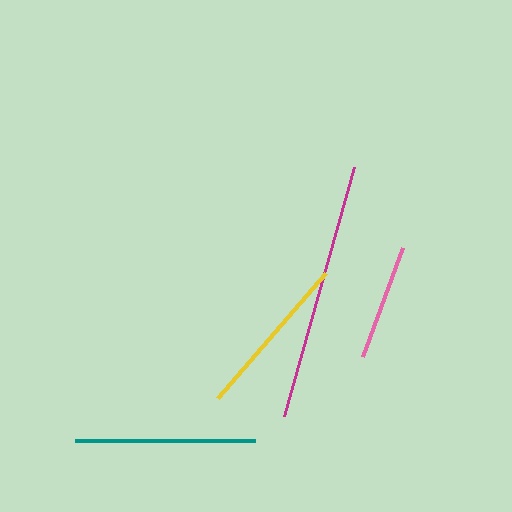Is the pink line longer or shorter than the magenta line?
The magenta line is longer than the pink line.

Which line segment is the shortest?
The pink line is the shortest at approximately 116 pixels.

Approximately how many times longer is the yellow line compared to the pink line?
The yellow line is approximately 1.4 times the length of the pink line.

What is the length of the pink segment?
The pink segment is approximately 116 pixels long.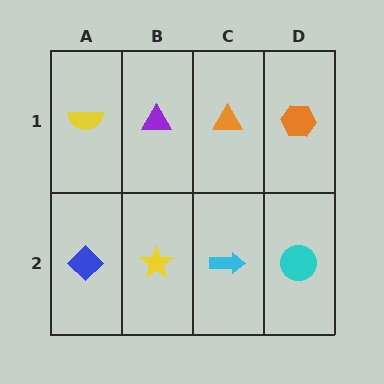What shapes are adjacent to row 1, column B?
A yellow star (row 2, column B), a yellow semicircle (row 1, column A), an orange triangle (row 1, column C).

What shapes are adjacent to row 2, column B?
A purple triangle (row 1, column B), a blue diamond (row 2, column A), a cyan arrow (row 2, column C).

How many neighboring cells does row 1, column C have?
3.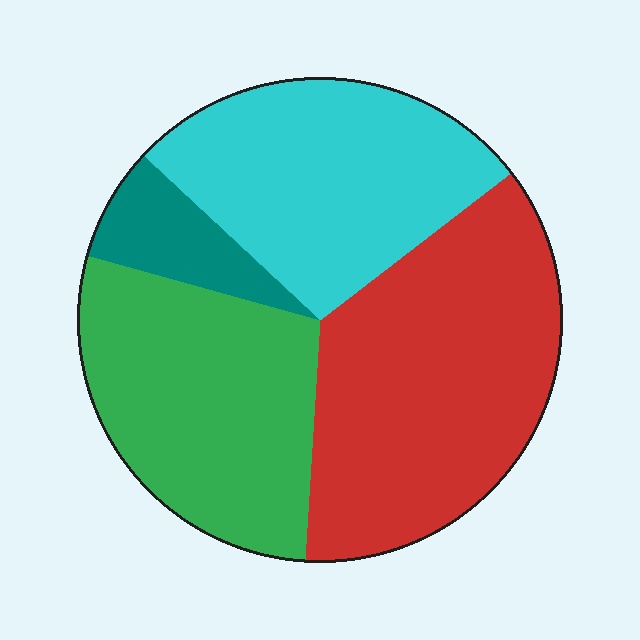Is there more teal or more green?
Green.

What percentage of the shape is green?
Green takes up about one quarter (1/4) of the shape.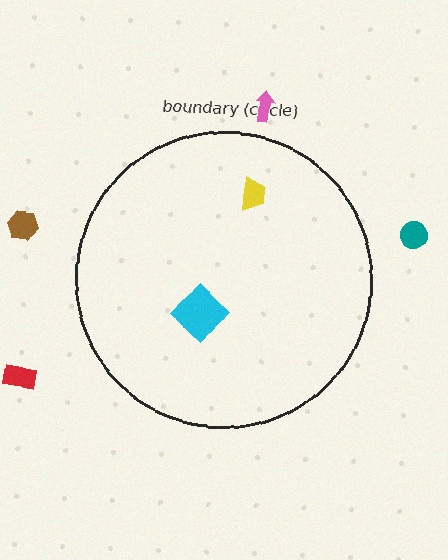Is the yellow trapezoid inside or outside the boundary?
Inside.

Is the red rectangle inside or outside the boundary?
Outside.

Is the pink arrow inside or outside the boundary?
Outside.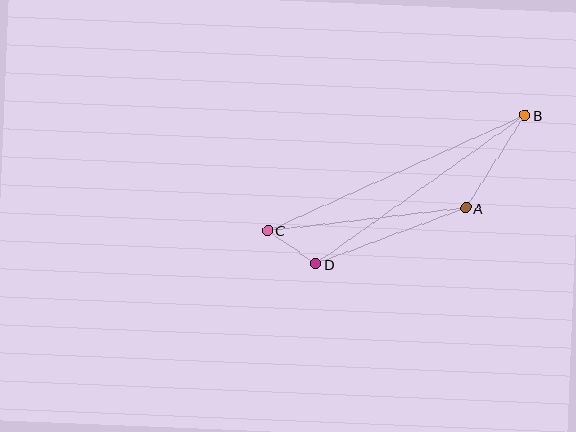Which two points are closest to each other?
Points C and D are closest to each other.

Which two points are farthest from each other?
Points B and C are farthest from each other.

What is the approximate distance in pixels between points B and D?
The distance between B and D is approximately 256 pixels.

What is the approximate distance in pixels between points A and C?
The distance between A and C is approximately 199 pixels.